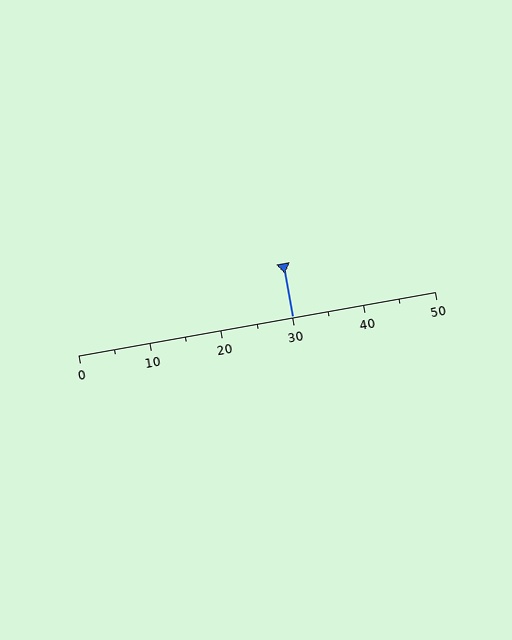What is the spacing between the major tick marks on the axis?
The major ticks are spaced 10 apart.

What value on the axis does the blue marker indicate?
The marker indicates approximately 30.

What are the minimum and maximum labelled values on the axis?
The axis runs from 0 to 50.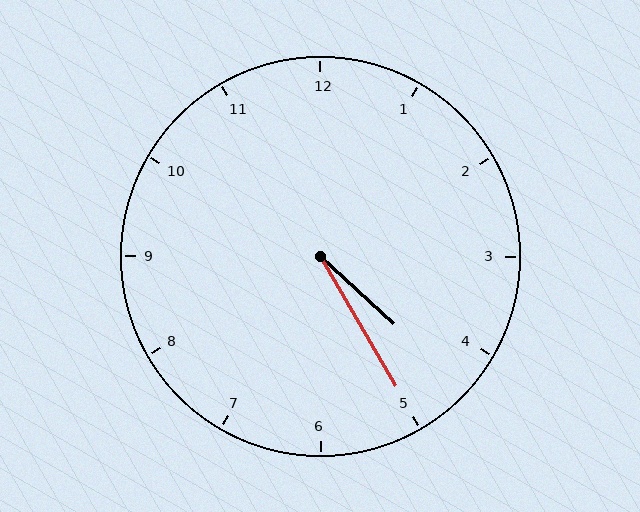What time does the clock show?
4:25.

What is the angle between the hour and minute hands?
Approximately 18 degrees.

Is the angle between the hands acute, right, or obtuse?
It is acute.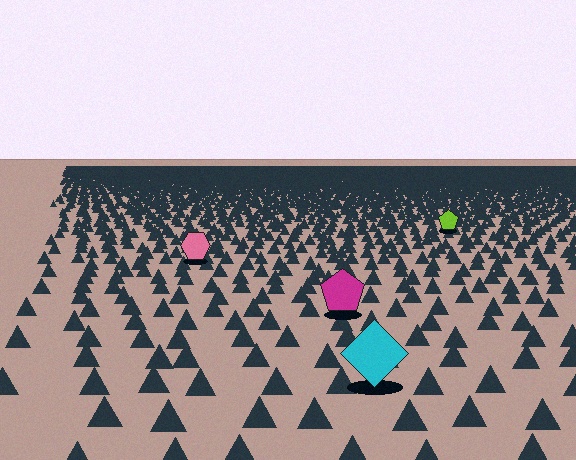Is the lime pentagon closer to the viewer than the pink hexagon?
No. The pink hexagon is closer — you can tell from the texture gradient: the ground texture is coarser near it.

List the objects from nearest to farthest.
From nearest to farthest: the cyan diamond, the magenta pentagon, the pink hexagon, the lime pentagon.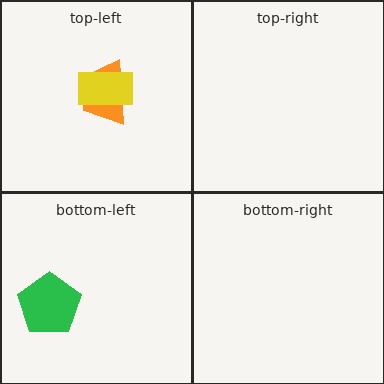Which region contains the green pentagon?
The bottom-left region.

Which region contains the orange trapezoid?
The top-left region.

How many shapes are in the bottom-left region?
1.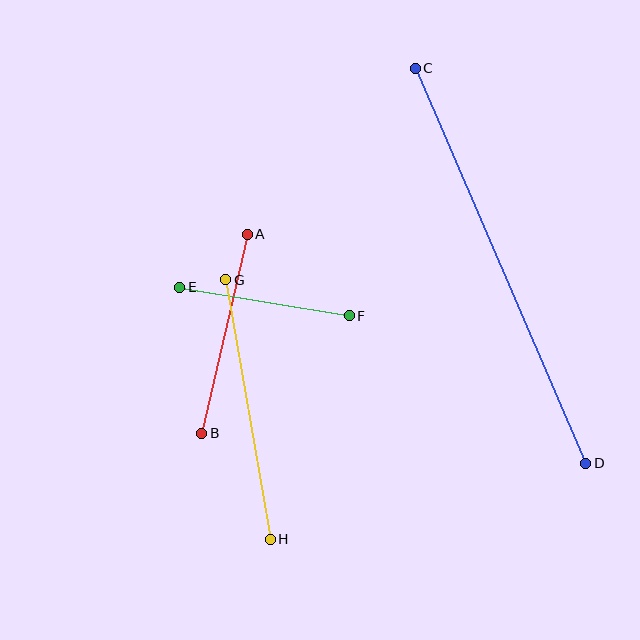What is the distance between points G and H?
The distance is approximately 263 pixels.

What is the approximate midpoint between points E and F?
The midpoint is at approximately (264, 302) pixels.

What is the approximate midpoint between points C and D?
The midpoint is at approximately (501, 266) pixels.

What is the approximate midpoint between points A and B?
The midpoint is at approximately (224, 334) pixels.